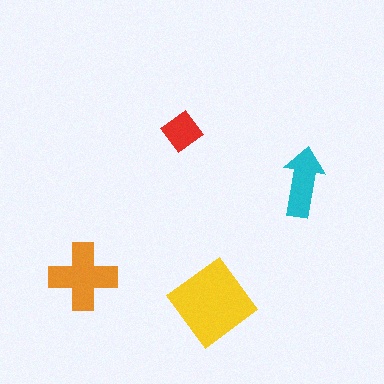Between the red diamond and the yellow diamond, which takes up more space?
The yellow diamond.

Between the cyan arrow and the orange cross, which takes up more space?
The orange cross.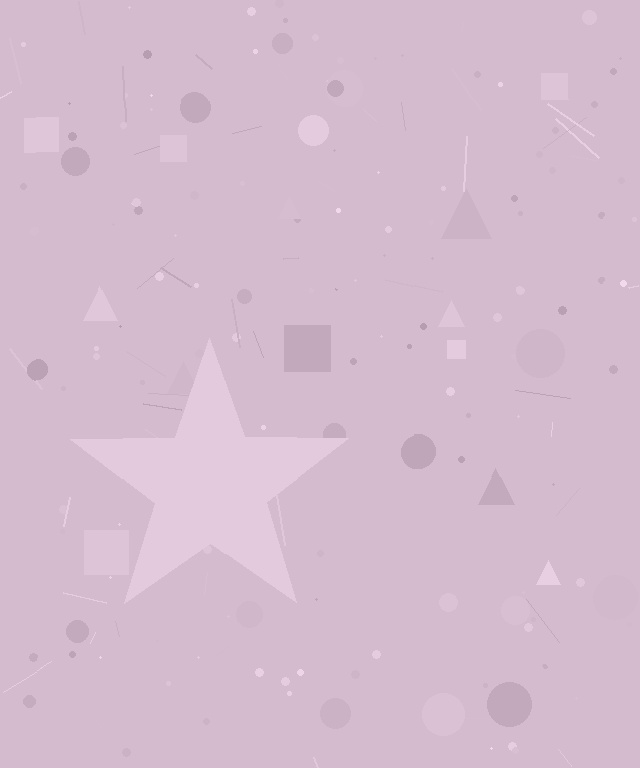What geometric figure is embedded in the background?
A star is embedded in the background.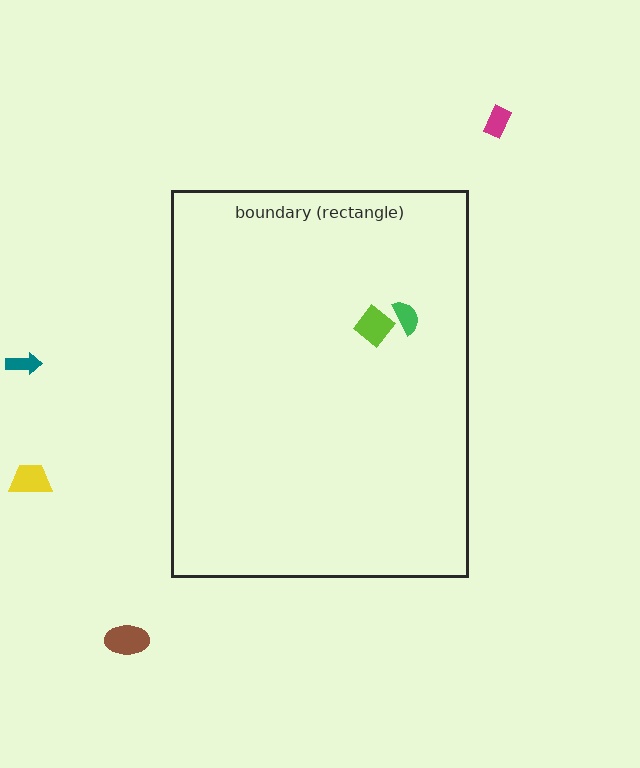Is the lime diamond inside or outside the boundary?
Inside.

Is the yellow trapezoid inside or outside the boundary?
Outside.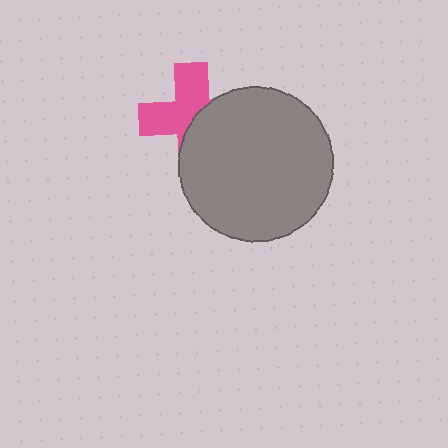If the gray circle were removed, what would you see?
You would see the complete pink cross.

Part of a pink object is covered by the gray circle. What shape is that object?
It is a cross.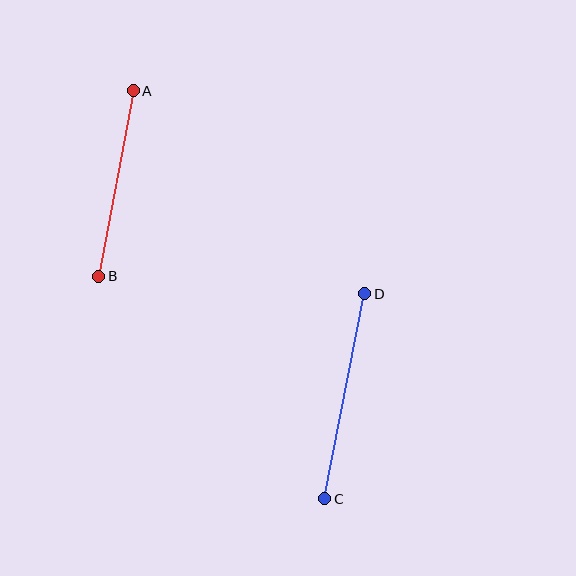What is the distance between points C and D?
The distance is approximately 209 pixels.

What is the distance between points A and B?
The distance is approximately 189 pixels.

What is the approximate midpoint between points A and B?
The midpoint is at approximately (116, 184) pixels.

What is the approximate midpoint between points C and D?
The midpoint is at approximately (345, 396) pixels.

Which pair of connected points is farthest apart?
Points C and D are farthest apart.